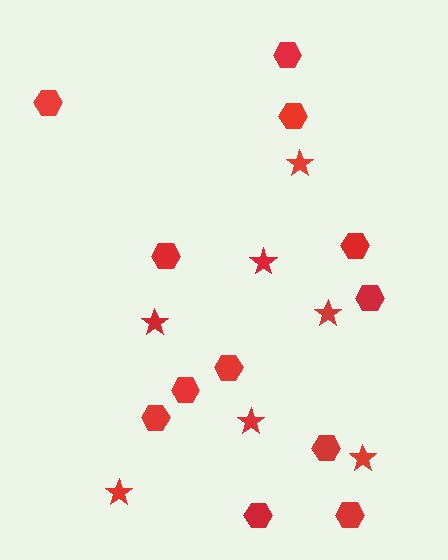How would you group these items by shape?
There are 2 groups: one group of hexagons (12) and one group of stars (7).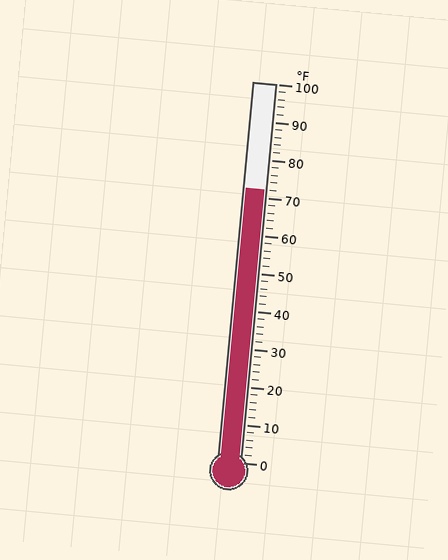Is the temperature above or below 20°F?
The temperature is above 20°F.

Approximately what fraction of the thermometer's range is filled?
The thermometer is filled to approximately 70% of its range.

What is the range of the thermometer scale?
The thermometer scale ranges from 0°F to 100°F.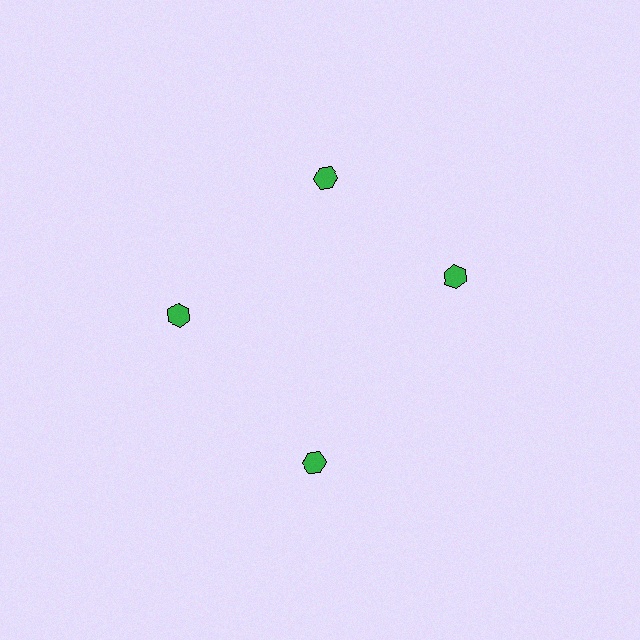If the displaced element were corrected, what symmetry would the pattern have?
It would have 4-fold rotational symmetry — the pattern would map onto itself every 90 degrees.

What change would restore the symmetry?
The symmetry would be restored by rotating it back into even spacing with its neighbors so that all 4 hexagons sit at equal angles and equal distance from the center.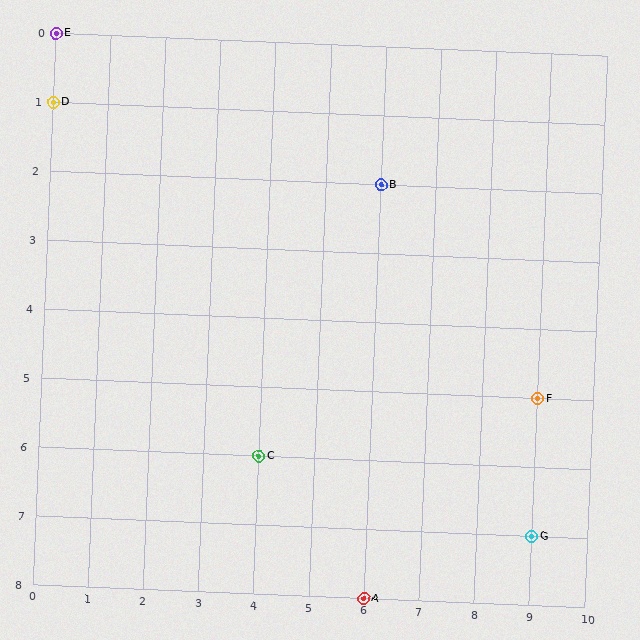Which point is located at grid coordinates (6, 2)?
Point B is at (6, 2).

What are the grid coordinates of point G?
Point G is at grid coordinates (9, 7).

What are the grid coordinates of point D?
Point D is at grid coordinates (0, 1).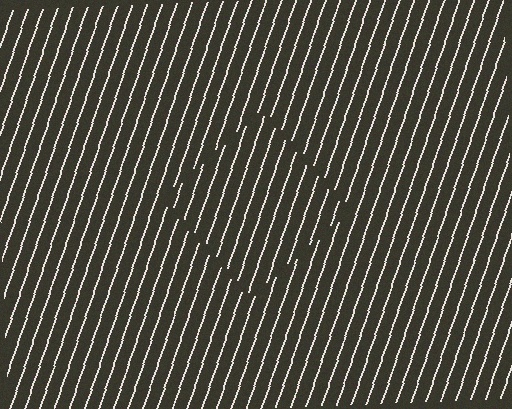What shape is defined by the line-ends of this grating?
An illusory square. The interior of the shape contains the same grating, shifted by half a period — the contour is defined by the phase discontinuity where line-ends from the inner and outer gratings abut.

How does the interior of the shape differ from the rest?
The interior of the shape contains the same grating, shifted by half a period — the contour is defined by the phase discontinuity where line-ends from the inner and outer gratings abut.